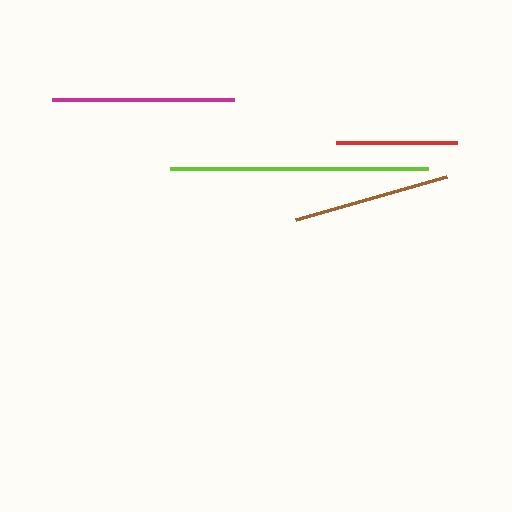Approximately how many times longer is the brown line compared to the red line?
The brown line is approximately 1.3 times the length of the red line.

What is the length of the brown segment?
The brown segment is approximately 157 pixels long.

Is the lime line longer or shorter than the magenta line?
The lime line is longer than the magenta line.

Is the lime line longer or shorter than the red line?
The lime line is longer than the red line.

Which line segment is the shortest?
The red line is the shortest at approximately 121 pixels.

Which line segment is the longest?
The lime line is the longest at approximately 258 pixels.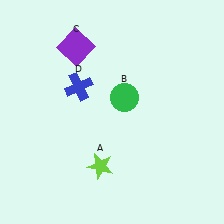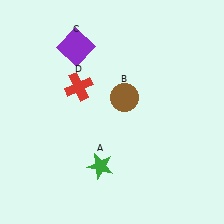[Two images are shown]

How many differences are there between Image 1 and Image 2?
There are 3 differences between the two images.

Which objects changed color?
A changed from lime to green. B changed from green to brown. D changed from blue to red.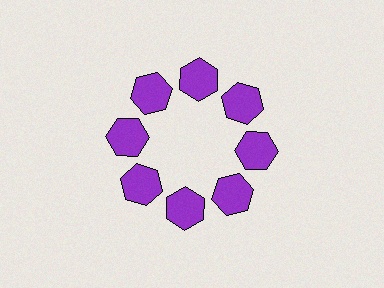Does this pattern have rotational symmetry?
Yes, this pattern has 8-fold rotational symmetry. It looks the same after rotating 45 degrees around the center.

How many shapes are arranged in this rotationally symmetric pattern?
There are 8 shapes, arranged in 8 groups of 1.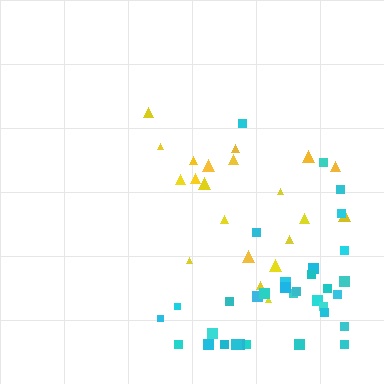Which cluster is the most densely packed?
Yellow.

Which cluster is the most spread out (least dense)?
Cyan.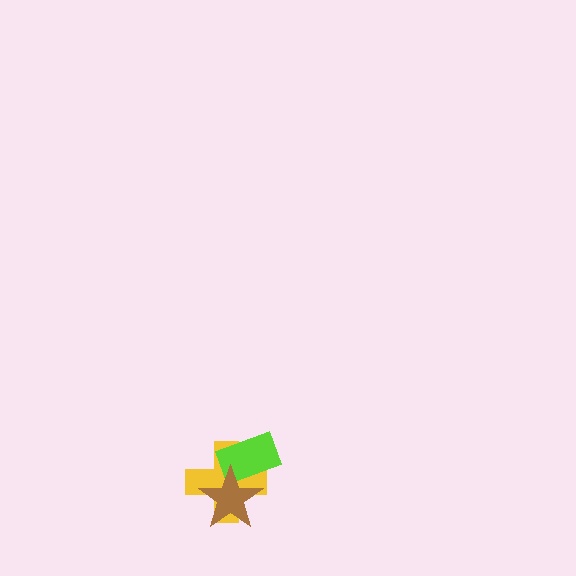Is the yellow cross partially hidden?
Yes, it is partially covered by another shape.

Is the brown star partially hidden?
No, no other shape covers it.